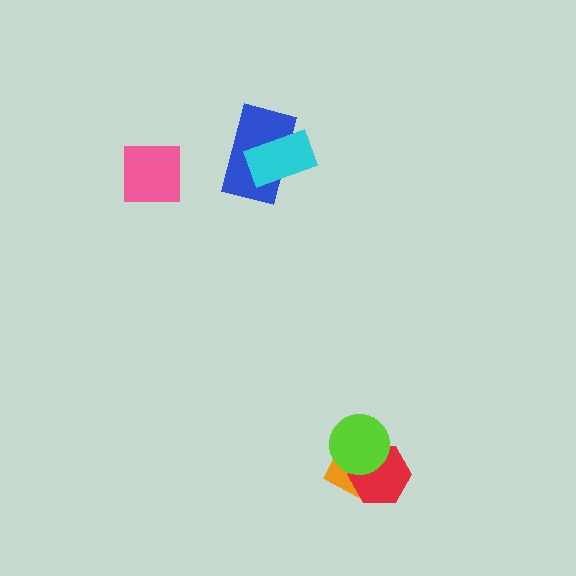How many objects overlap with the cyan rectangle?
1 object overlaps with the cyan rectangle.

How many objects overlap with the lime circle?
2 objects overlap with the lime circle.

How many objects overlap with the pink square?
0 objects overlap with the pink square.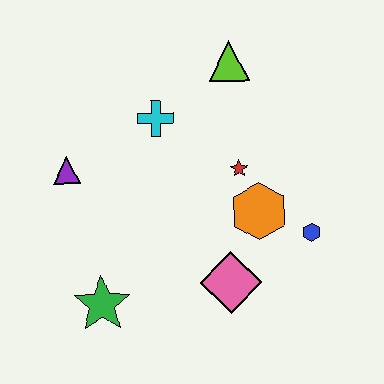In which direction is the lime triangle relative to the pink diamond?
The lime triangle is above the pink diamond.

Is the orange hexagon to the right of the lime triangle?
Yes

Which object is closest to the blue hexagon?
The orange hexagon is closest to the blue hexagon.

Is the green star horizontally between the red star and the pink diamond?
No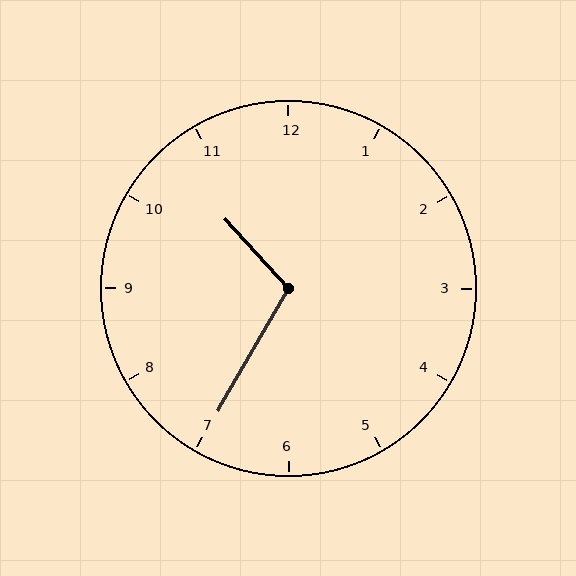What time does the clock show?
10:35.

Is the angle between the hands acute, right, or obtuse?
It is obtuse.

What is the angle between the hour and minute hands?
Approximately 108 degrees.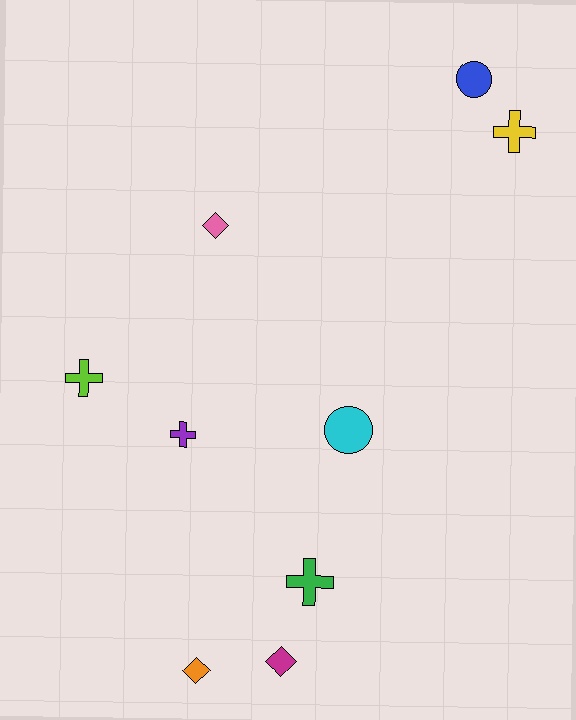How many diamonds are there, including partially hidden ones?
There are 3 diamonds.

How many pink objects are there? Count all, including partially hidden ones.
There is 1 pink object.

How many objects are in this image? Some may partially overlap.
There are 9 objects.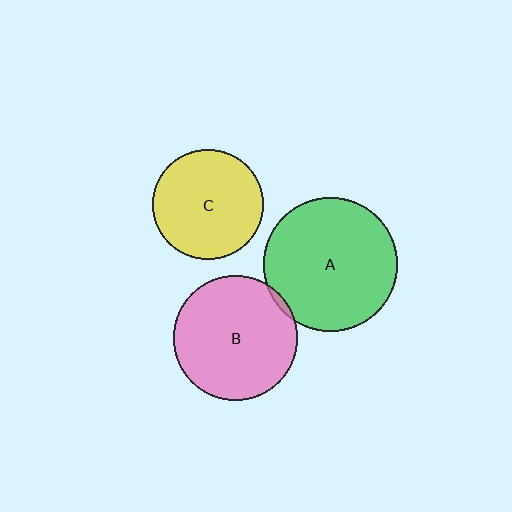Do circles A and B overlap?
Yes.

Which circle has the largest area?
Circle A (green).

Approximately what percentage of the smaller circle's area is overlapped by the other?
Approximately 5%.